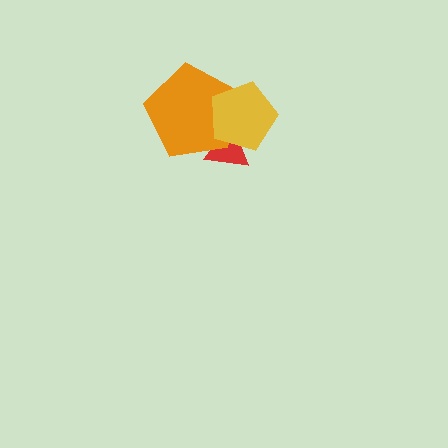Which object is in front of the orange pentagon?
The yellow pentagon is in front of the orange pentagon.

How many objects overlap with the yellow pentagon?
2 objects overlap with the yellow pentagon.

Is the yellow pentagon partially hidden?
No, no other shape covers it.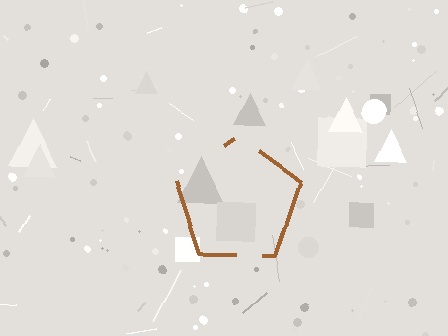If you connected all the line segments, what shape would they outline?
They would outline a pentagon.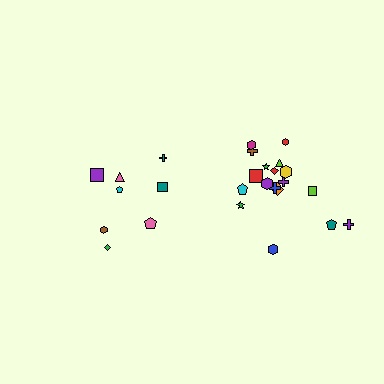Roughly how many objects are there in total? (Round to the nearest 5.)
Roughly 25 objects in total.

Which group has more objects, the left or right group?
The right group.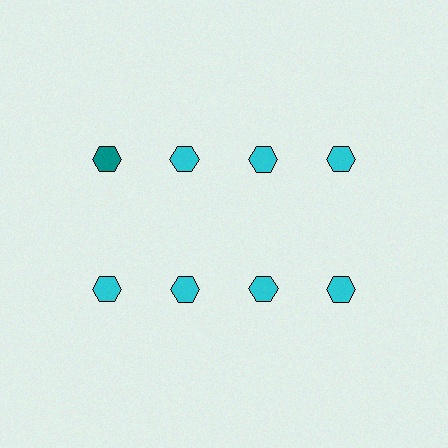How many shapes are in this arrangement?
There are 8 shapes arranged in a grid pattern.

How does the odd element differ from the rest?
It has a different color: teal instead of cyan.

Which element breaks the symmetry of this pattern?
The teal hexagon in the top row, leftmost column breaks the symmetry. All other shapes are cyan hexagons.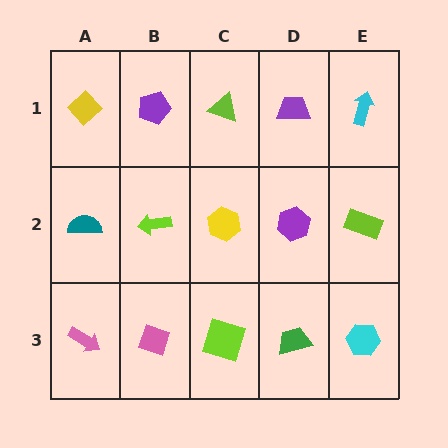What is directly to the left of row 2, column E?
A purple hexagon.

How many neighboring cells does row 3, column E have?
2.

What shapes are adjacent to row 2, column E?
A cyan arrow (row 1, column E), a cyan hexagon (row 3, column E), a purple hexagon (row 2, column D).